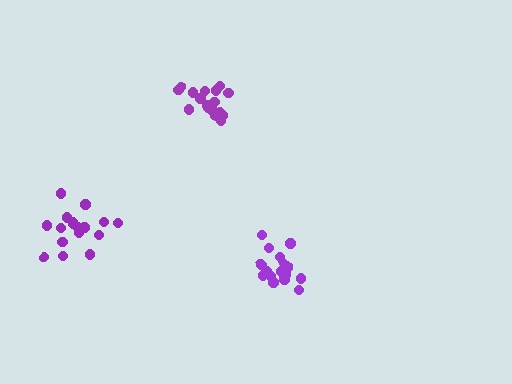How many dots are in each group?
Group 1: 17 dots, Group 2: 17 dots, Group 3: 18 dots (52 total).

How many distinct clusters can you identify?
There are 3 distinct clusters.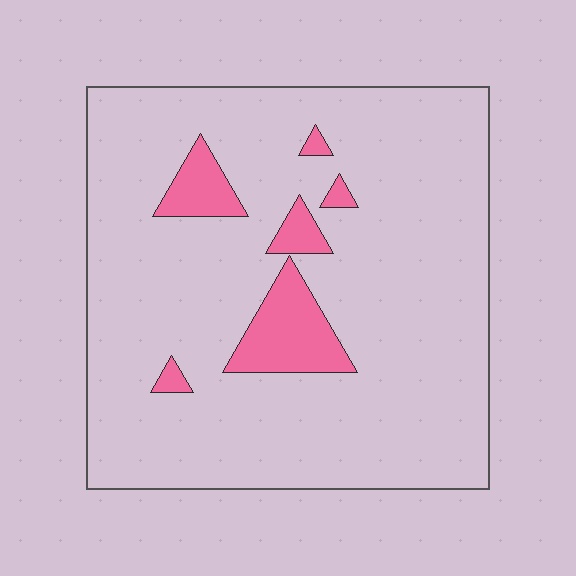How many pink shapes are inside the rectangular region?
6.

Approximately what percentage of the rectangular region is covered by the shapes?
Approximately 10%.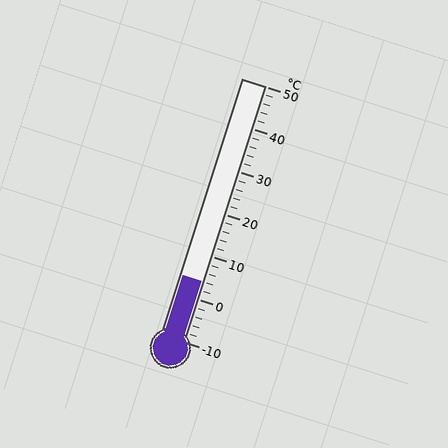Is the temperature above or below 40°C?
The temperature is below 40°C.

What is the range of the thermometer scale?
The thermometer scale ranges from -10°C to 50°C.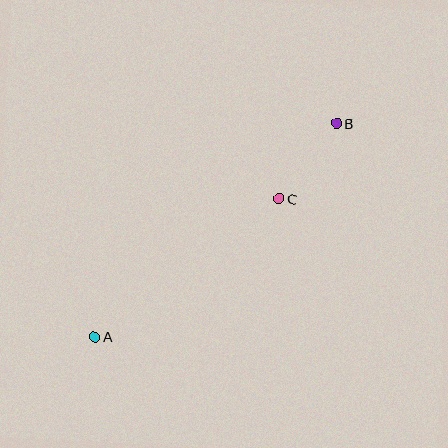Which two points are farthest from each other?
Points A and B are farthest from each other.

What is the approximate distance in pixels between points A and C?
The distance between A and C is approximately 230 pixels.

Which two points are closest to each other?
Points B and C are closest to each other.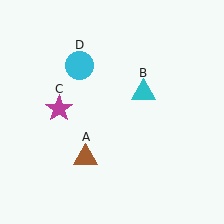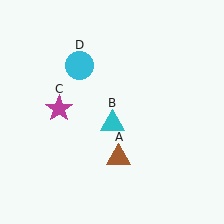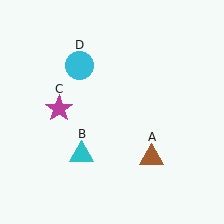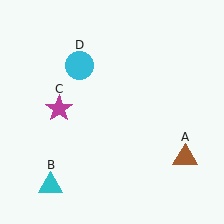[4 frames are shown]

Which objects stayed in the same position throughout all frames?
Magenta star (object C) and cyan circle (object D) remained stationary.